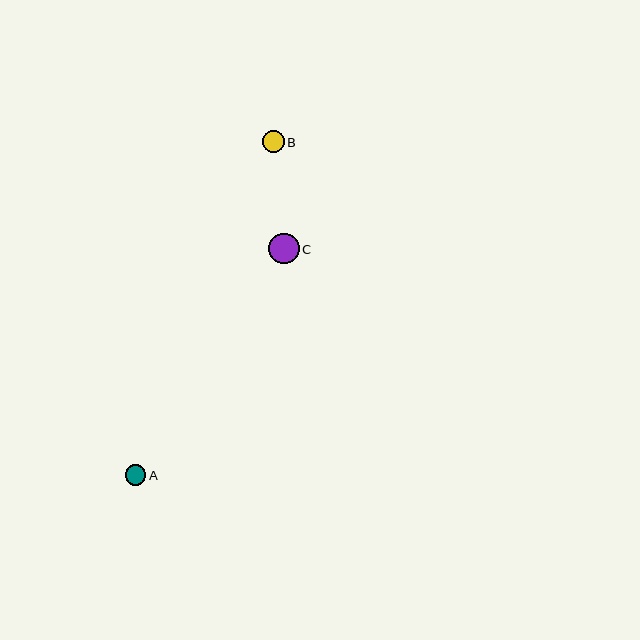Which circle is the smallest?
Circle A is the smallest with a size of approximately 20 pixels.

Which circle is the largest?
Circle C is the largest with a size of approximately 30 pixels.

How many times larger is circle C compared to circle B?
Circle C is approximately 1.4 times the size of circle B.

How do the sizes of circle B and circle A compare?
Circle B and circle A are approximately the same size.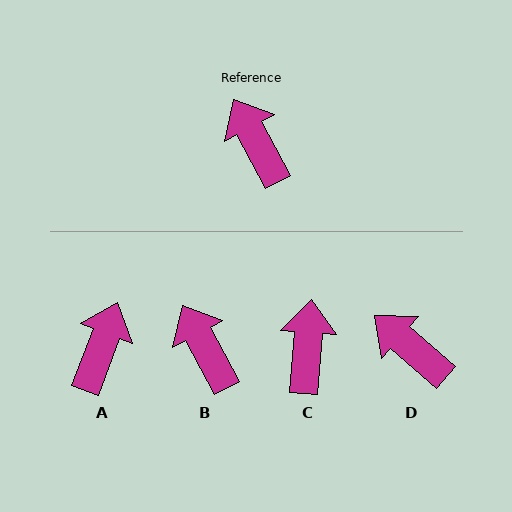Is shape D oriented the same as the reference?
No, it is off by about 21 degrees.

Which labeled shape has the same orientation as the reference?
B.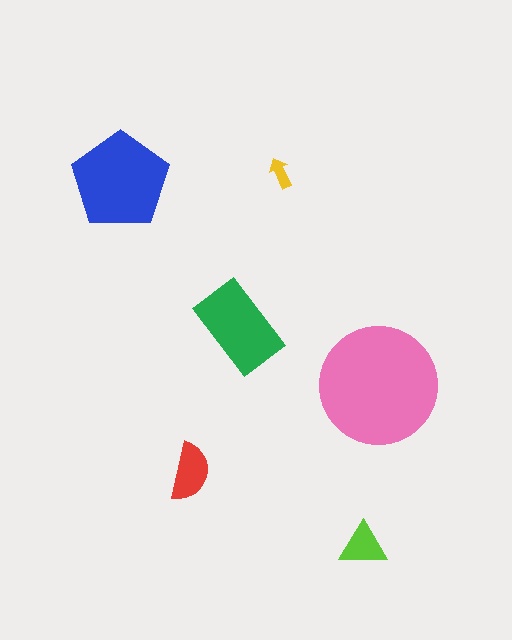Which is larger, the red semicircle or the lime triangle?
The red semicircle.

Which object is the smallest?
The yellow arrow.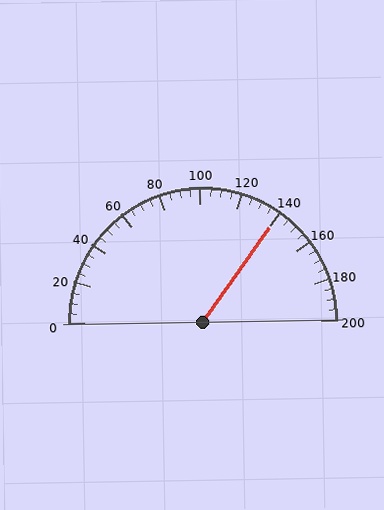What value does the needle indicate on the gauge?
The needle indicates approximately 140.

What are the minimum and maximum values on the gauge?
The gauge ranges from 0 to 200.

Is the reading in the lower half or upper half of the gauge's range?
The reading is in the upper half of the range (0 to 200).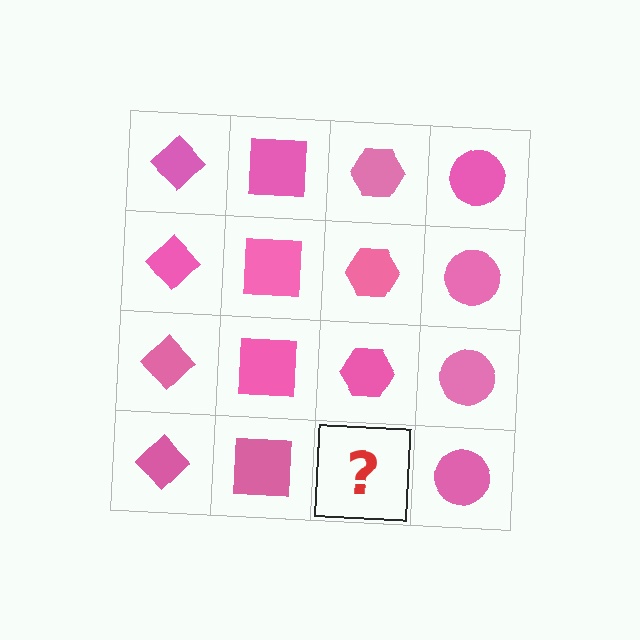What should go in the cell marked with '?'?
The missing cell should contain a pink hexagon.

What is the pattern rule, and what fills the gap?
The rule is that each column has a consistent shape. The gap should be filled with a pink hexagon.